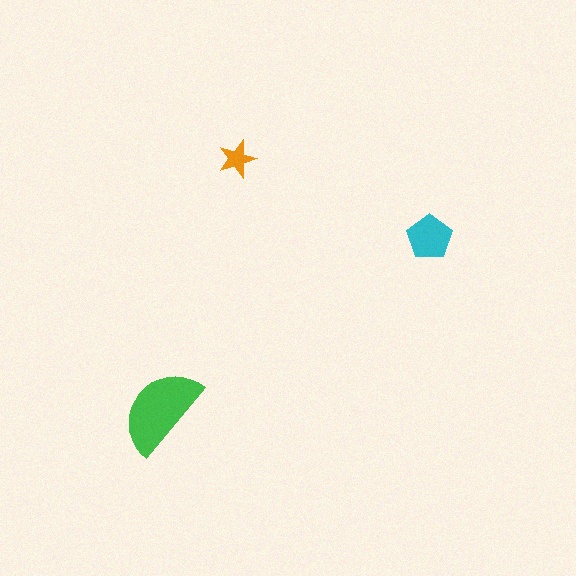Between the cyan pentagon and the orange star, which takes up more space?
The cyan pentagon.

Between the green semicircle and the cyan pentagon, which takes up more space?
The green semicircle.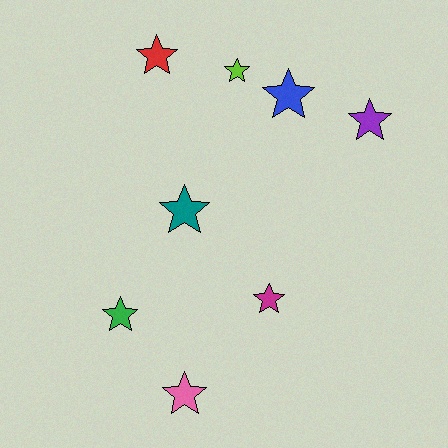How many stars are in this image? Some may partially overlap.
There are 8 stars.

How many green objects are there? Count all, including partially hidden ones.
There is 1 green object.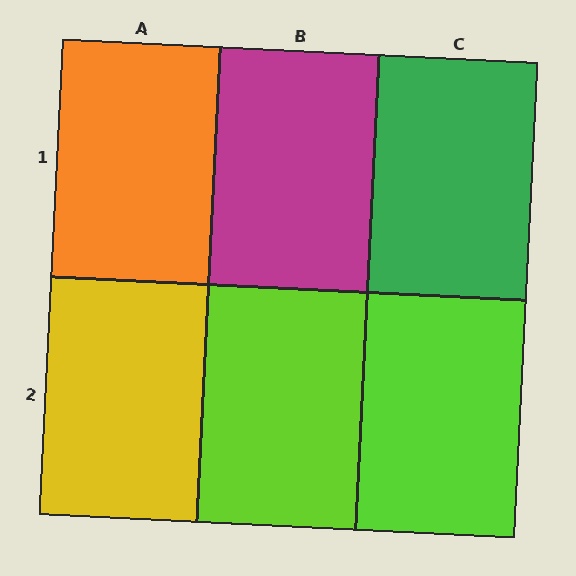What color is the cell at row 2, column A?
Yellow.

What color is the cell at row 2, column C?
Lime.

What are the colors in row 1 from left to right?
Orange, magenta, green.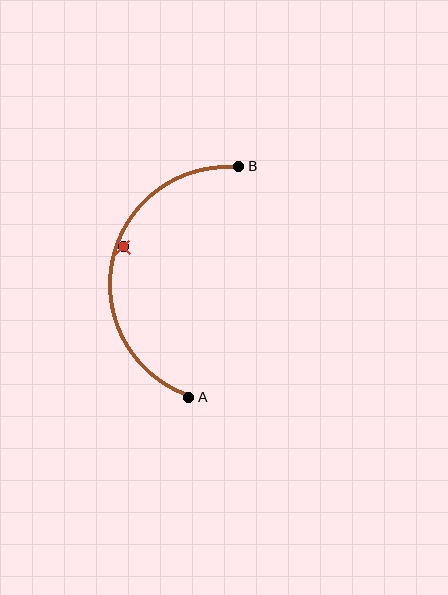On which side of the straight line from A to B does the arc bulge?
The arc bulges to the left of the straight line connecting A and B.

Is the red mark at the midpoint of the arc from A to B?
No — the red mark does not lie on the arc at all. It sits slightly inside the curve.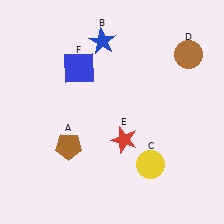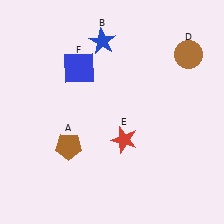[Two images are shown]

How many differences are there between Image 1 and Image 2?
There is 1 difference between the two images.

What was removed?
The yellow circle (C) was removed in Image 2.